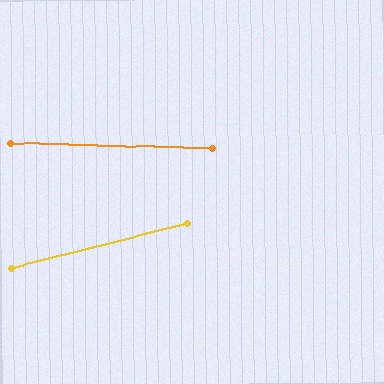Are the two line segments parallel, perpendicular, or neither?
Neither parallel nor perpendicular — they differ by about 16°.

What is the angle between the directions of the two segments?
Approximately 16 degrees.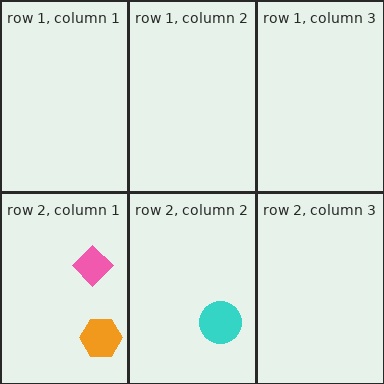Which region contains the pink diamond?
The row 2, column 1 region.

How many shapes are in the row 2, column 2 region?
1.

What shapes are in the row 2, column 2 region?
The cyan circle.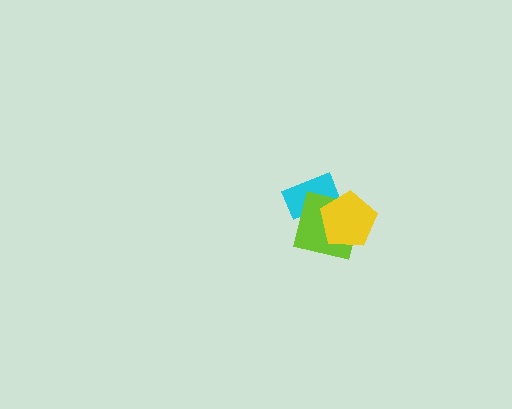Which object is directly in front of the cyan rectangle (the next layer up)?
The lime square is directly in front of the cyan rectangle.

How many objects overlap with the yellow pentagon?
2 objects overlap with the yellow pentagon.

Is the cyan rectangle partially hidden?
Yes, it is partially covered by another shape.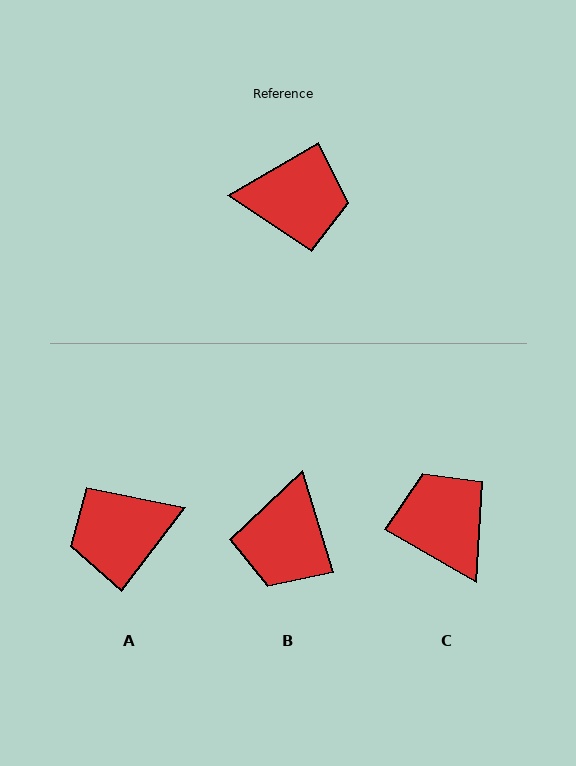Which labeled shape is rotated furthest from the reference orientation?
A, about 158 degrees away.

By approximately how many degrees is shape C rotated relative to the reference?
Approximately 120 degrees counter-clockwise.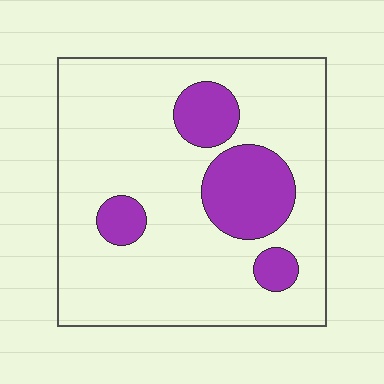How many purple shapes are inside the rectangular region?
4.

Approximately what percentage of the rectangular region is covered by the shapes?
Approximately 20%.